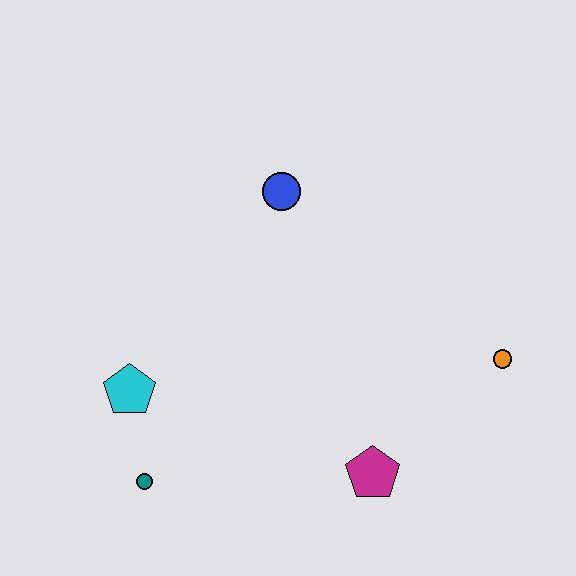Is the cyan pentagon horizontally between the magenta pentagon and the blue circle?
No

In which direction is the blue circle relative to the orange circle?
The blue circle is to the left of the orange circle.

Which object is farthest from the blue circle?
The teal circle is farthest from the blue circle.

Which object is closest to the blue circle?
The cyan pentagon is closest to the blue circle.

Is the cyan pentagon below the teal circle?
No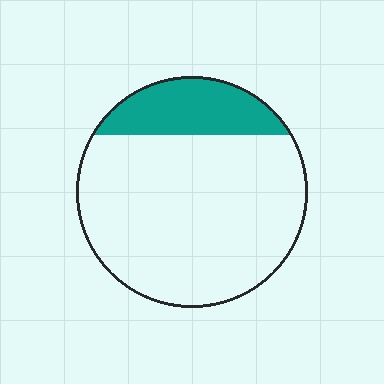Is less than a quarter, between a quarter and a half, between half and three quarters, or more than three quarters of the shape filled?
Less than a quarter.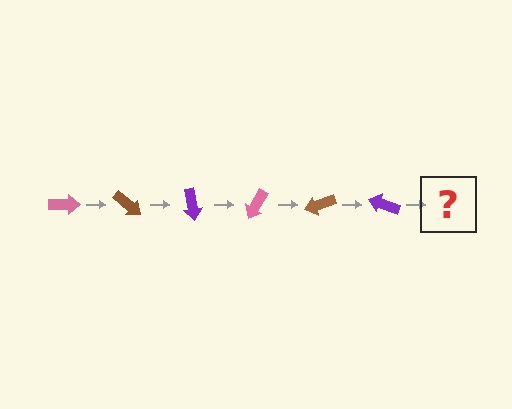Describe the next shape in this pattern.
It should be a pink arrow, rotated 240 degrees from the start.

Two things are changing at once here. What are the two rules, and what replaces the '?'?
The two rules are that it rotates 40 degrees each step and the color cycles through pink, brown, and purple. The '?' should be a pink arrow, rotated 240 degrees from the start.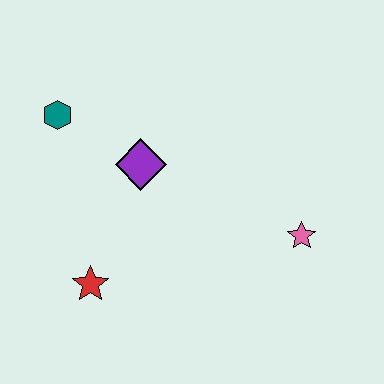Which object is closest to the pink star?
The purple diamond is closest to the pink star.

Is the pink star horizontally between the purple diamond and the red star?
No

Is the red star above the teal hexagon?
No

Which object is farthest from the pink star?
The teal hexagon is farthest from the pink star.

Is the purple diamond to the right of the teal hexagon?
Yes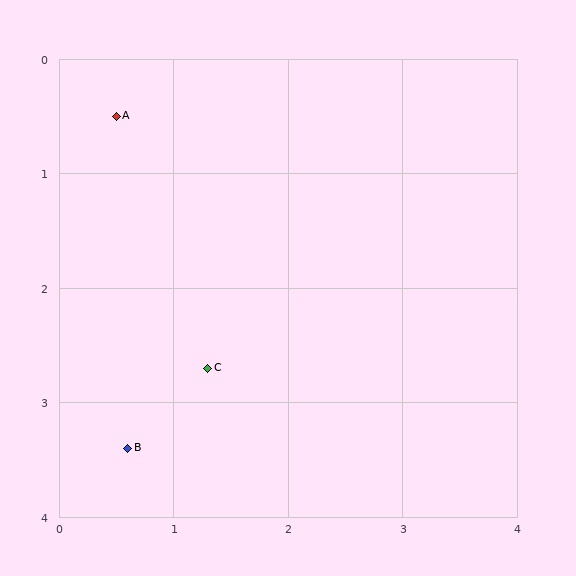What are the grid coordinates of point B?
Point B is at approximately (0.6, 3.4).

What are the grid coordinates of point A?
Point A is at approximately (0.5, 0.5).